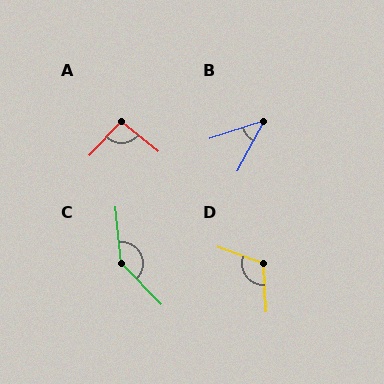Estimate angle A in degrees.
Approximately 95 degrees.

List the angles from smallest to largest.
B (43°), A (95°), D (112°), C (141°).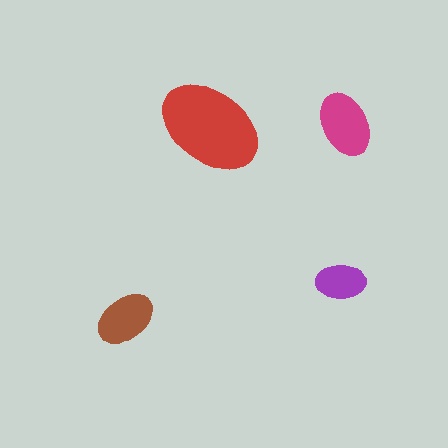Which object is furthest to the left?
The brown ellipse is leftmost.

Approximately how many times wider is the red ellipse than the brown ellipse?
About 1.5 times wider.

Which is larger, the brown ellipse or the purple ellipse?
The brown one.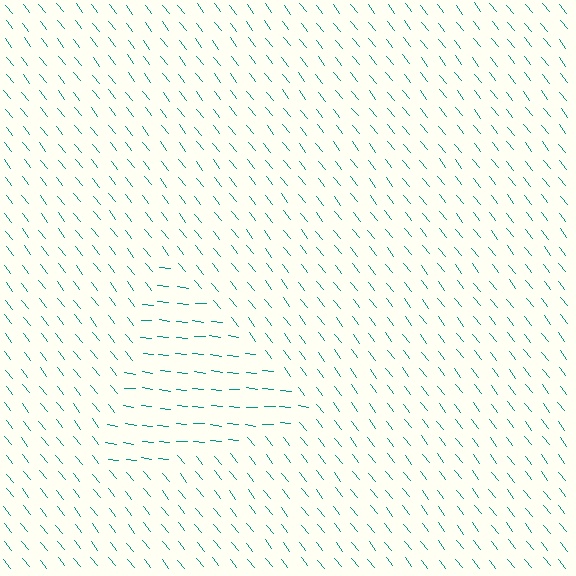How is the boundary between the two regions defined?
The boundary is defined purely by a change in line orientation (approximately 45 degrees difference). All lines are the same color and thickness.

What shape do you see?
I see a triangle.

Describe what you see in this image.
The image is filled with small teal line segments. A triangle region in the image has lines oriented differently from the surrounding lines, creating a visible texture boundary.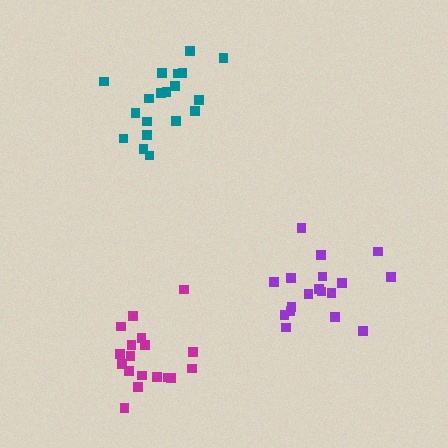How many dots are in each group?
Group 1: 18 dots, Group 2: 18 dots, Group 3: 19 dots (55 total).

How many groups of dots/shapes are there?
There are 3 groups.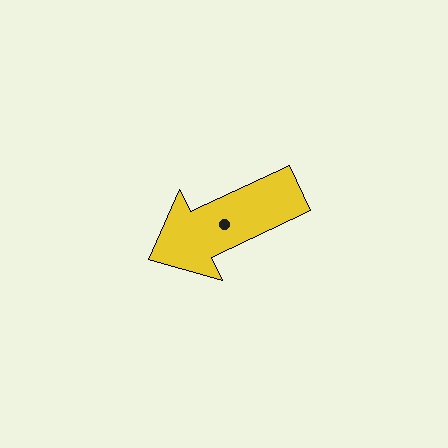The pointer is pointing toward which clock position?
Roughly 8 o'clock.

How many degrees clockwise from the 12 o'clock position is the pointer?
Approximately 245 degrees.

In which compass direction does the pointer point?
Southwest.